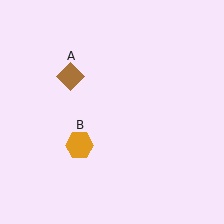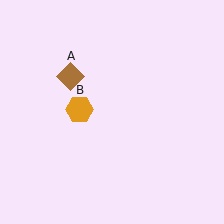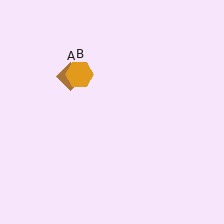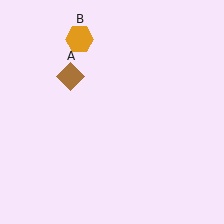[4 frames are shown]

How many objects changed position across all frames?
1 object changed position: orange hexagon (object B).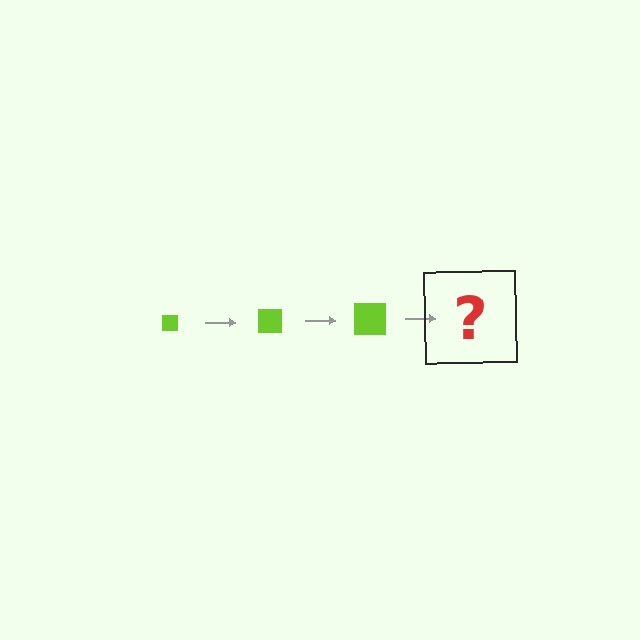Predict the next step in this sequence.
The next step is a lime square, larger than the previous one.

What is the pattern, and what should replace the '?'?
The pattern is that the square gets progressively larger each step. The '?' should be a lime square, larger than the previous one.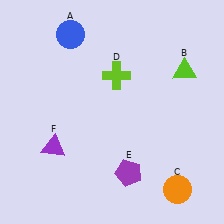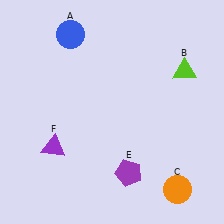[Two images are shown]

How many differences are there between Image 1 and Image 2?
There is 1 difference between the two images.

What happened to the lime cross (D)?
The lime cross (D) was removed in Image 2. It was in the top-right area of Image 1.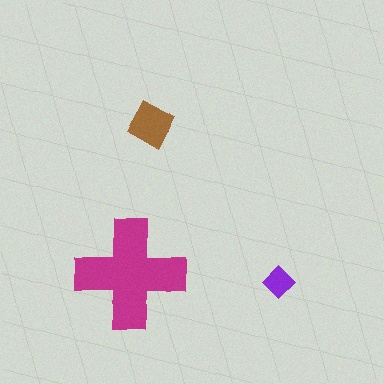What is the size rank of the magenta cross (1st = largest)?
1st.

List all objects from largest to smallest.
The magenta cross, the brown square, the purple diamond.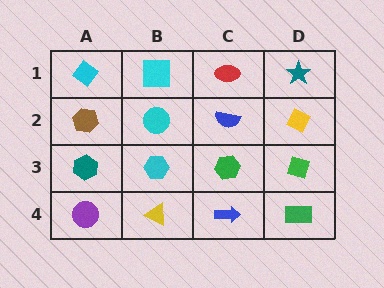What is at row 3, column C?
A green hexagon.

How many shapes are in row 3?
4 shapes.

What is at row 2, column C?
A blue semicircle.